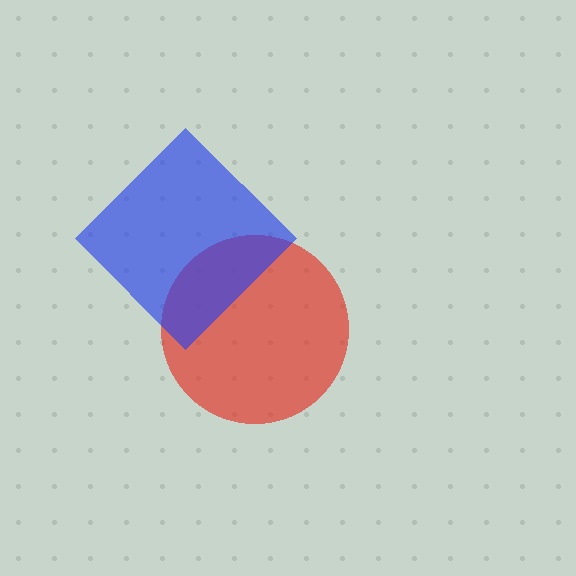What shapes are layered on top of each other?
The layered shapes are: a red circle, a blue diamond.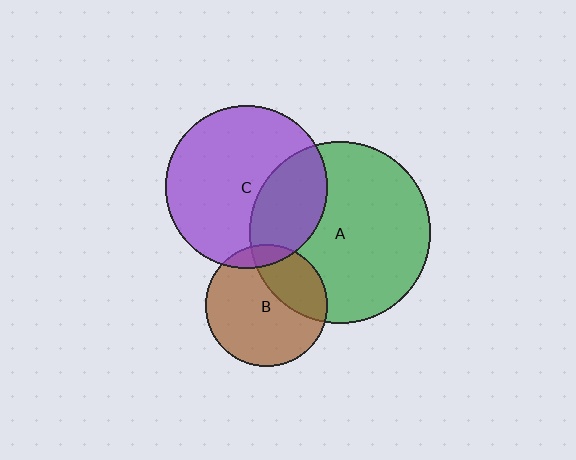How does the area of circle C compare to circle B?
Approximately 1.8 times.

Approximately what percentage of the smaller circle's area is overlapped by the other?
Approximately 30%.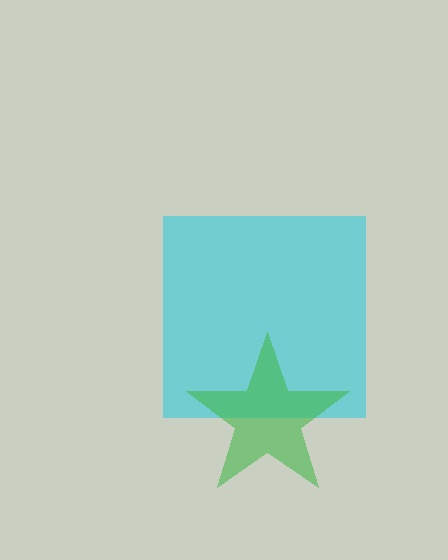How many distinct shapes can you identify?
There are 2 distinct shapes: a cyan square, a green star.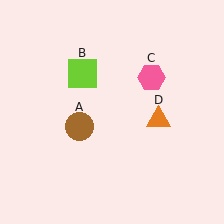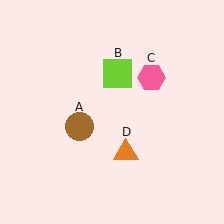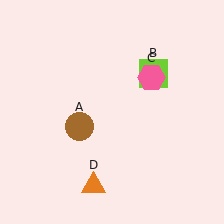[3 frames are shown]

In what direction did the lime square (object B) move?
The lime square (object B) moved right.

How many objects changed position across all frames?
2 objects changed position: lime square (object B), orange triangle (object D).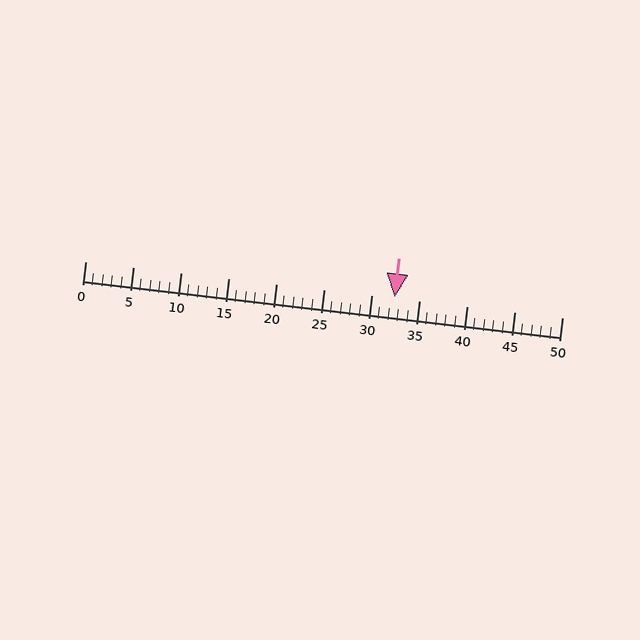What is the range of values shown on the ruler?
The ruler shows values from 0 to 50.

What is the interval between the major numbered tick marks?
The major tick marks are spaced 5 units apart.